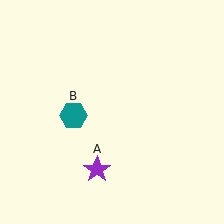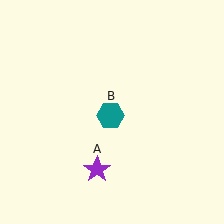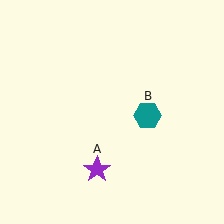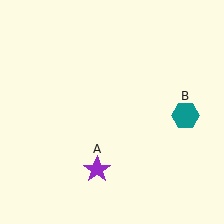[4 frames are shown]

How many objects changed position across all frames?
1 object changed position: teal hexagon (object B).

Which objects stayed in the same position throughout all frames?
Purple star (object A) remained stationary.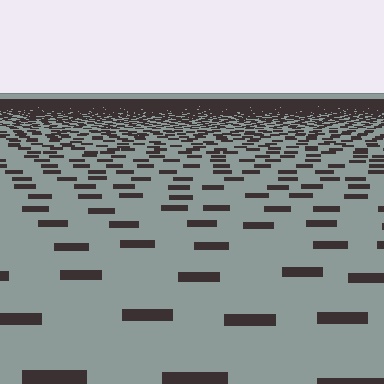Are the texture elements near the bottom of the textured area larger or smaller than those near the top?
Larger. Near the bottom, elements are closer to the viewer and appear at a bigger on-screen size.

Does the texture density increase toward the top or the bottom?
Density increases toward the top.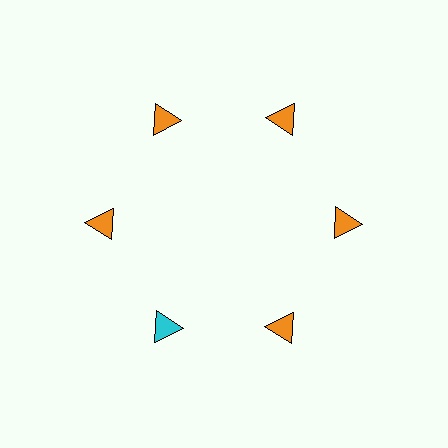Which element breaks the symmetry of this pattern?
The cyan triangle at roughly the 7 o'clock position breaks the symmetry. All other shapes are orange triangles.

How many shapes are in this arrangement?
There are 6 shapes arranged in a ring pattern.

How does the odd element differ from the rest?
It has a different color: cyan instead of orange.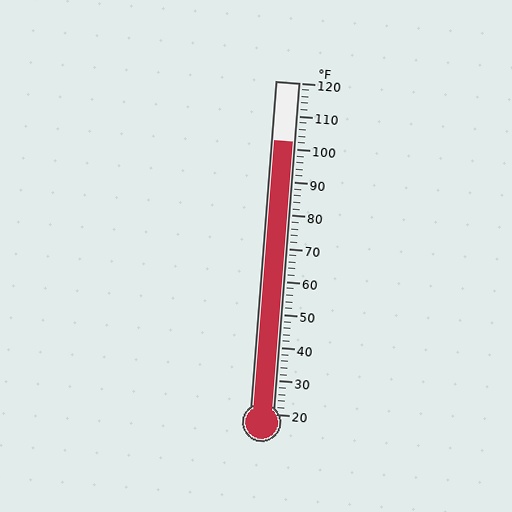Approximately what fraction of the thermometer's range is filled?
The thermometer is filled to approximately 80% of its range.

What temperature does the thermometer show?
The thermometer shows approximately 102°F.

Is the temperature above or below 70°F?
The temperature is above 70°F.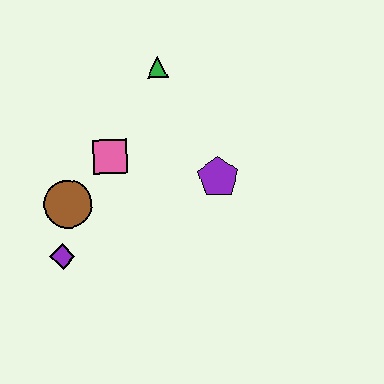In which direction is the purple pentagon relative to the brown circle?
The purple pentagon is to the right of the brown circle.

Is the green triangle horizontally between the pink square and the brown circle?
No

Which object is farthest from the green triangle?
The purple diamond is farthest from the green triangle.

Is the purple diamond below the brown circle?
Yes